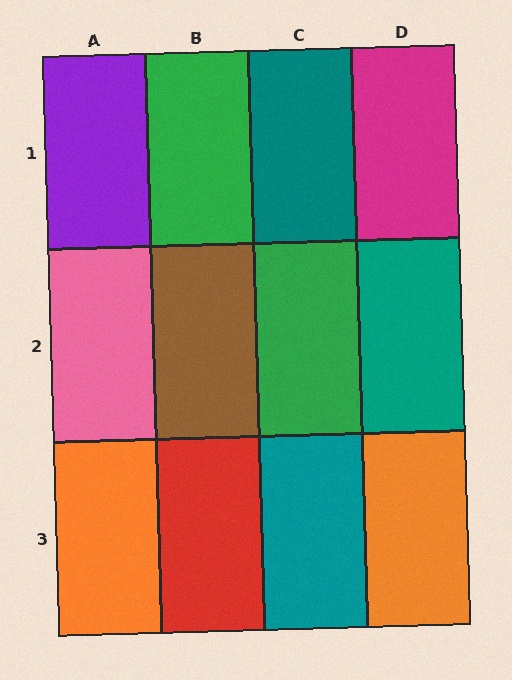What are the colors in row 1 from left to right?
Purple, green, teal, magenta.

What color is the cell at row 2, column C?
Green.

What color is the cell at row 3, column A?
Orange.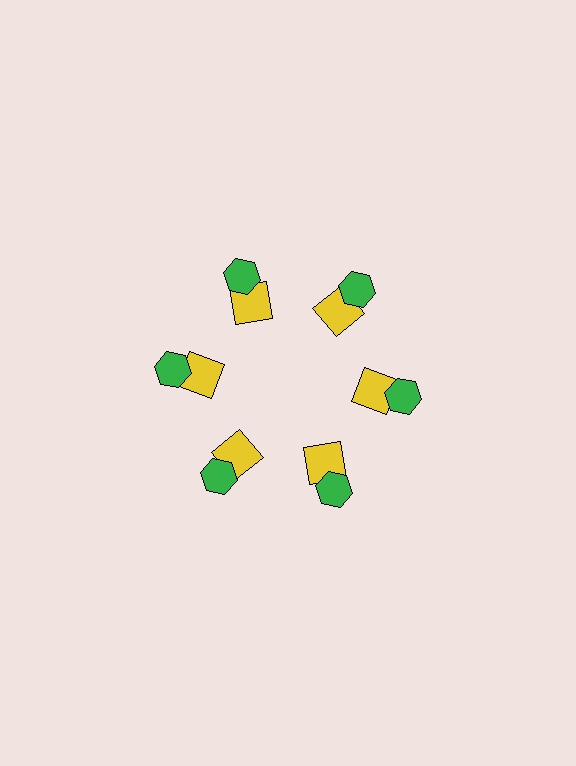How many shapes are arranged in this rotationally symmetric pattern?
There are 12 shapes, arranged in 6 groups of 2.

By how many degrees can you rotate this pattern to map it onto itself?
The pattern maps onto itself every 60 degrees of rotation.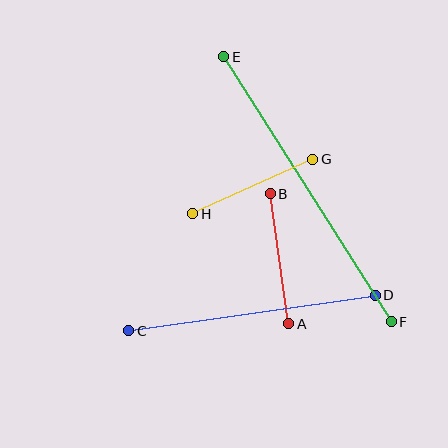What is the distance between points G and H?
The distance is approximately 132 pixels.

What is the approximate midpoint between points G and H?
The midpoint is at approximately (253, 187) pixels.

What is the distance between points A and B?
The distance is approximately 131 pixels.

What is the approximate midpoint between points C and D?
The midpoint is at approximately (252, 313) pixels.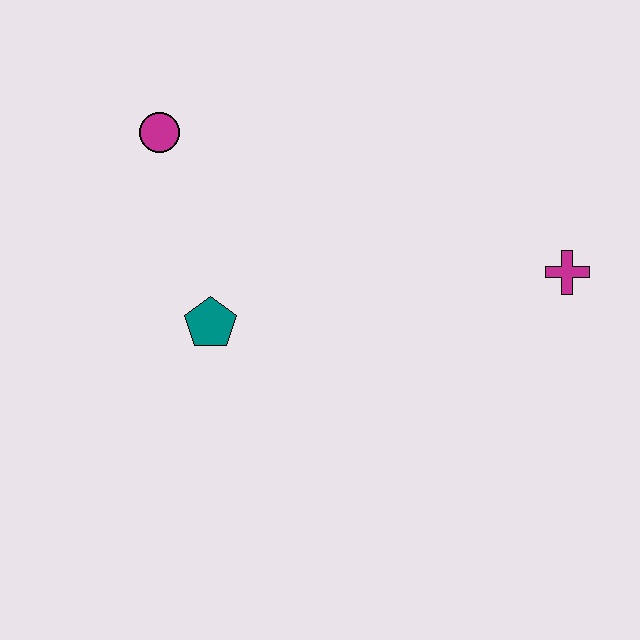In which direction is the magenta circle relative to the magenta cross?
The magenta circle is to the left of the magenta cross.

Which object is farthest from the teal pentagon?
The magenta cross is farthest from the teal pentagon.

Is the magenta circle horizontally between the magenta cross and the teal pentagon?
No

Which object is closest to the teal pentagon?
The magenta circle is closest to the teal pentagon.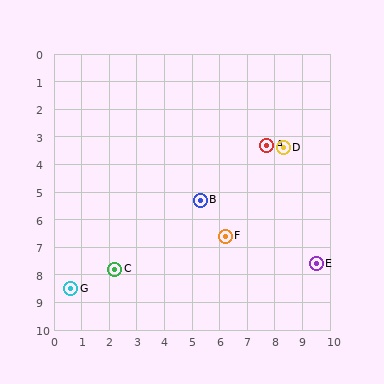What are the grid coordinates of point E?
Point E is at approximately (9.5, 7.6).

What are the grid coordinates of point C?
Point C is at approximately (2.2, 7.8).